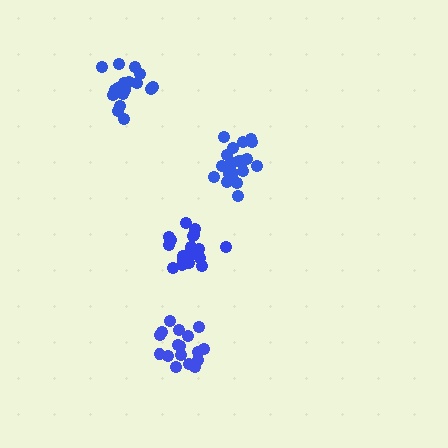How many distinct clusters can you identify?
There are 4 distinct clusters.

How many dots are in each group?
Group 1: 20 dots, Group 2: 20 dots, Group 3: 17 dots, Group 4: 18 dots (75 total).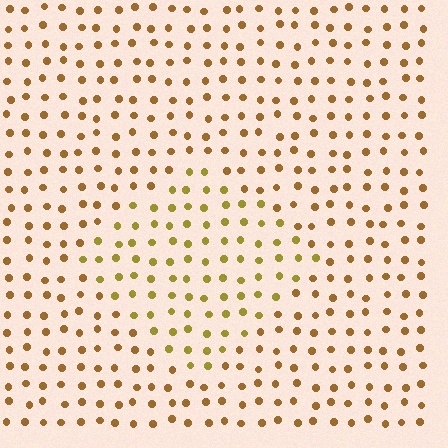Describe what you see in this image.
The image is filled with small brown elements in a uniform arrangement. A diamond-shaped region is visible where the elements are tinted to a slightly different hue, forming a subtle color boundary.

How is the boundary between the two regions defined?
The boundary is defined purely by a slight shift in hue (about 22 degrees). Spacing, size, and orientation are identical on both sides.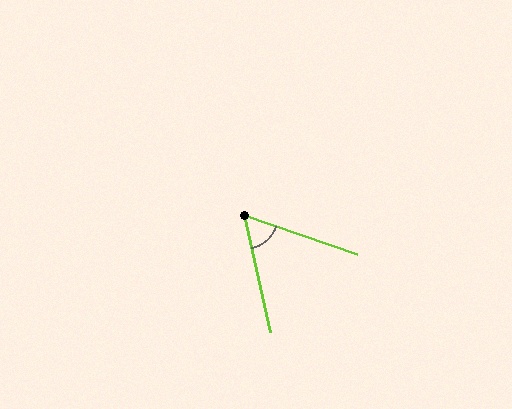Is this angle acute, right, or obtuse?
It is acute.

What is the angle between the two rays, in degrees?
Approximately 58 degrees.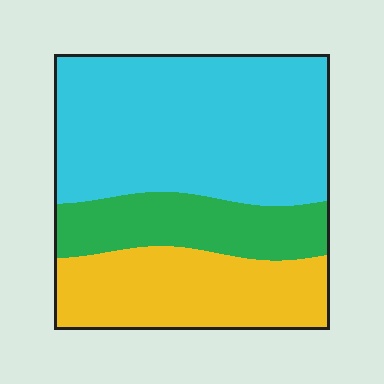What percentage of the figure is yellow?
Yellow covers roughly 30% of the figure.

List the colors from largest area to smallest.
From largest to smallest: cyan, yellow, green.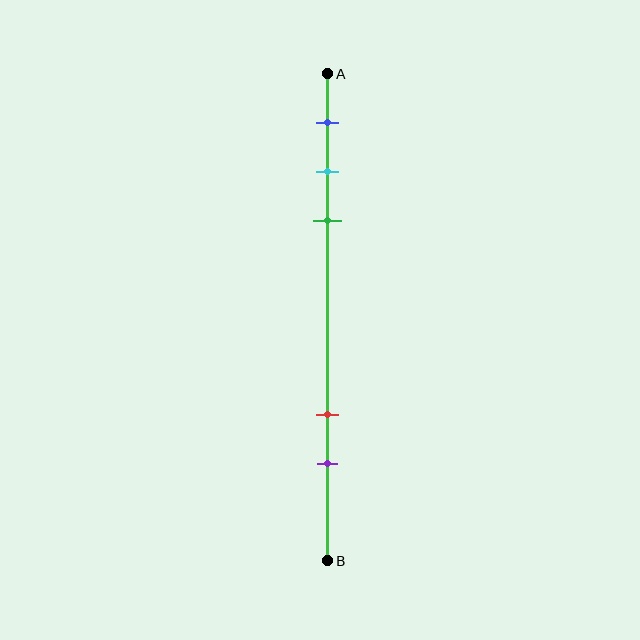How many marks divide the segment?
There are 5 marks dividing the segment.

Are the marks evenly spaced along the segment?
No, the marks are not evenly spaced.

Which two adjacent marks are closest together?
The cyan and green marks are the closest adjacent pair.